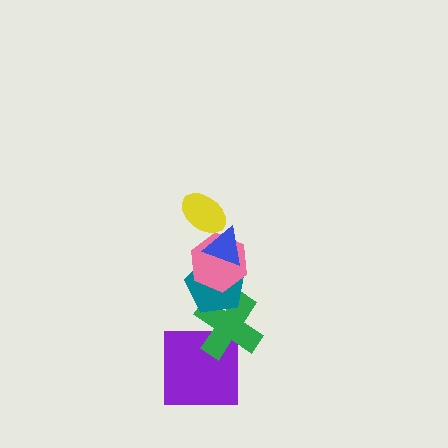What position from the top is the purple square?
The purple square is 6th from the top.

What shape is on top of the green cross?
The teal pentagon is on top of the green cross.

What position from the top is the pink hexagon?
The pink hexagon is 3rd from the top.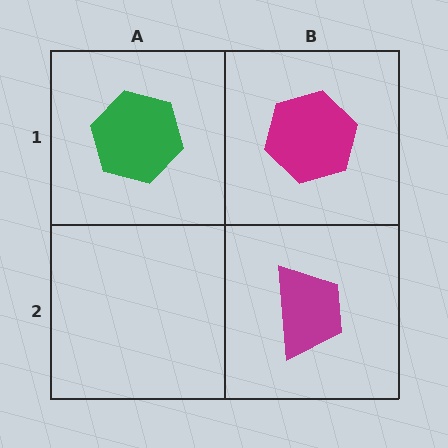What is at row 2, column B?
A magenta trapezoid.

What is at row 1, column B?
A magenta hexagon.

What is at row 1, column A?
A green hexagon.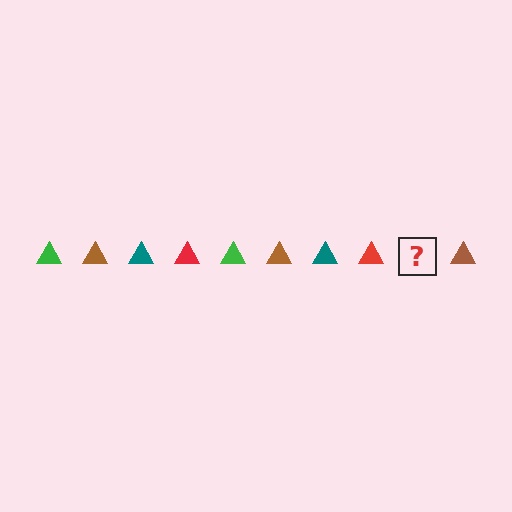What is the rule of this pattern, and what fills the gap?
The rule is that the pattern cycles through green, brown, teal, red triangles. The gap should be filled with a green triangle.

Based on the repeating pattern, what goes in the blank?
The blank should be a green triangle.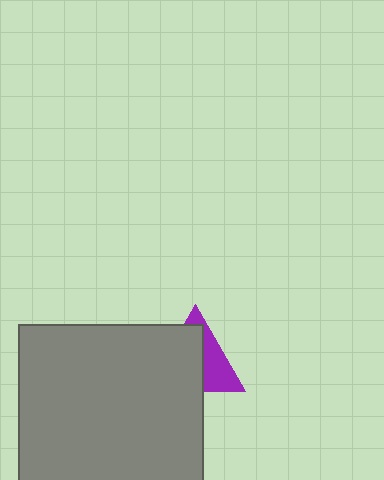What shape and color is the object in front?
The object in front is a gray square.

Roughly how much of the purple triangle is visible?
A small part of it is visible (roughly 40%).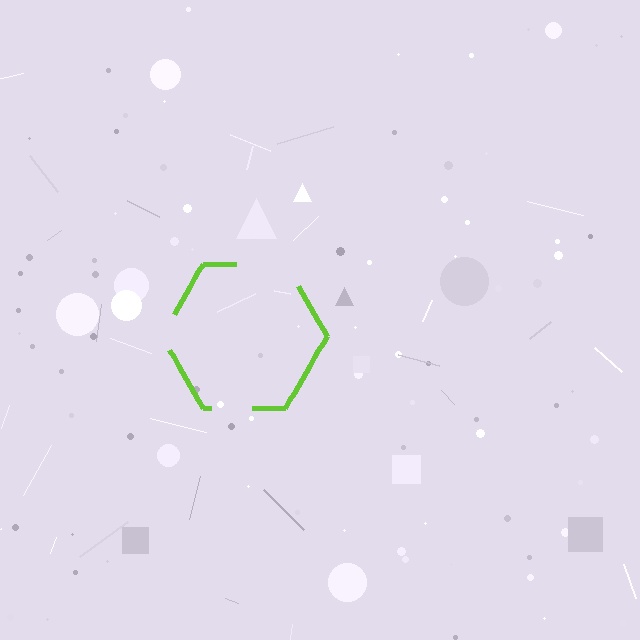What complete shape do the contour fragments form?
The contour fragments form a hexagon.